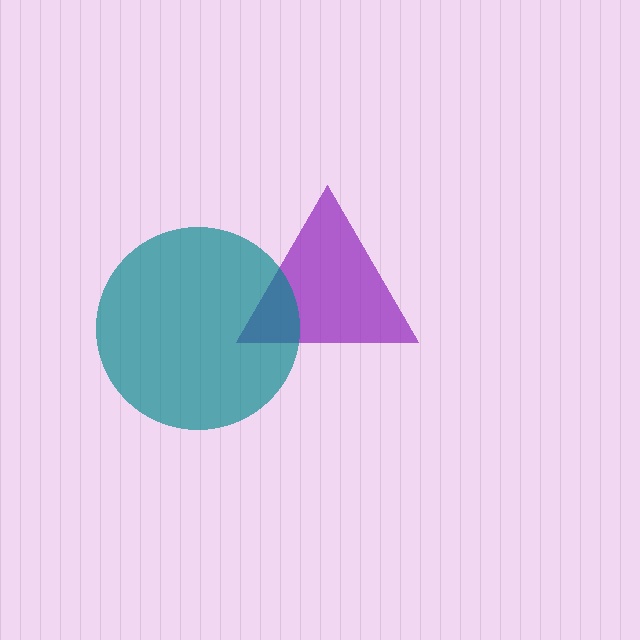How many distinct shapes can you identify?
There are 2 distinct shapes: a purple triangle, a teal circle.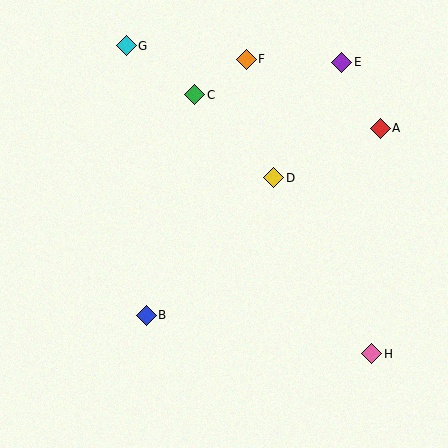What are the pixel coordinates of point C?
Point C is at (195, 95).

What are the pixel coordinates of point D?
Point D is at (274, 178).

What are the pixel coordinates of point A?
Point A is at (380, 128).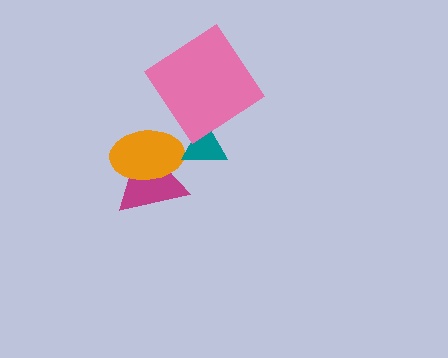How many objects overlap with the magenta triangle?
1 object overlaps with the magenta triangle.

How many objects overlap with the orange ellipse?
1 object overlaps with the orange ellipse.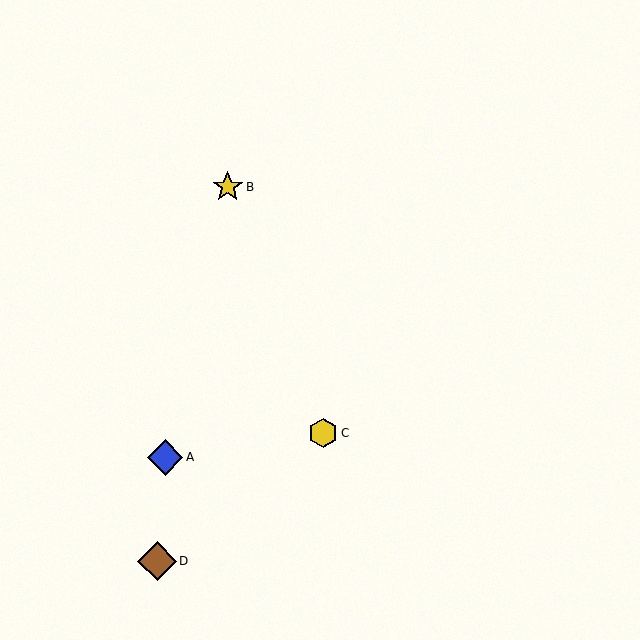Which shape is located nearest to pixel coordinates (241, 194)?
The yellow star (labeled B) at (228, 187) is nearest to that location.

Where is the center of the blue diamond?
The center of the blue diamond is at (165, 457).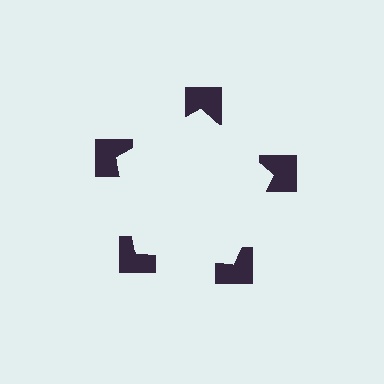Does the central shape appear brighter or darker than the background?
It typically appears slightly brighter than the background, even though no actual brightness change is drawn.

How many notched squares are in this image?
There are 5 — one at each vertex of the illusory pentagon.